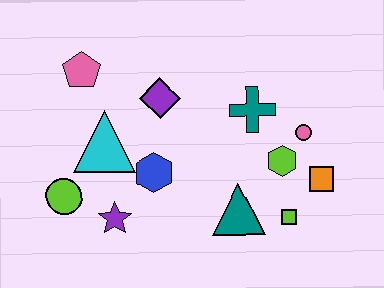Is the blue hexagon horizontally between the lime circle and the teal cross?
Yes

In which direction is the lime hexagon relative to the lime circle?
The lime hexagon is to the right of the lime circle.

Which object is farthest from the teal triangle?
The pink pentagon is farthest from the teal triangle.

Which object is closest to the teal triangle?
The lime square is closest to the teal triangle.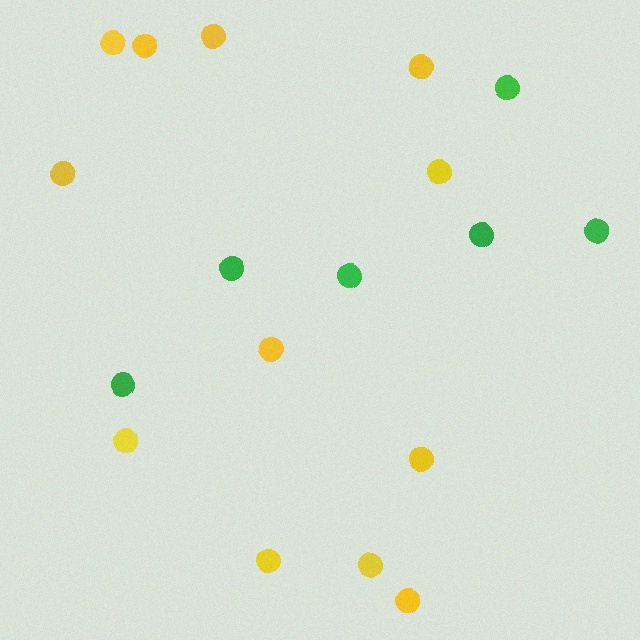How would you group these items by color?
There are 2 groups: one group of yellow circles (12) and one group of green circles (6).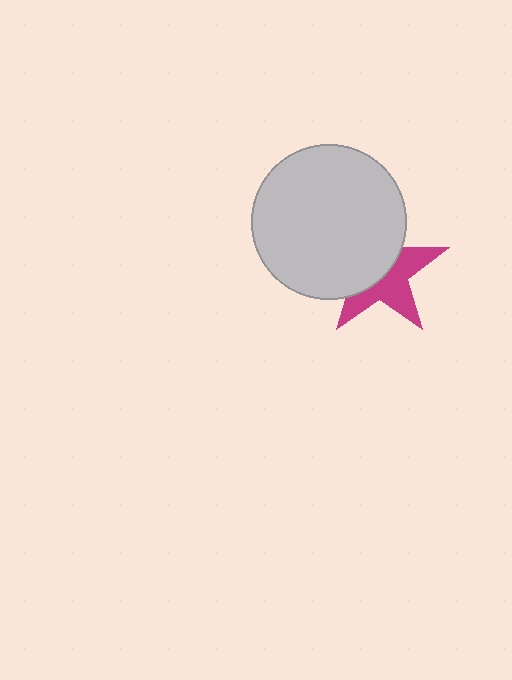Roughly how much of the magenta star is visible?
About half of it is visible (roughly 48%).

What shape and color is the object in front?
The object in front is a light gray circle.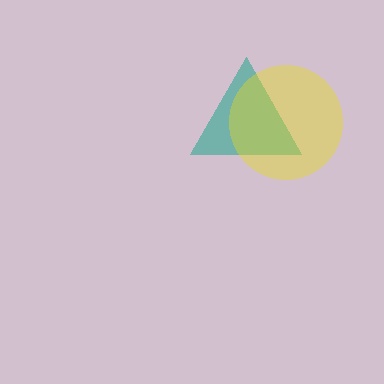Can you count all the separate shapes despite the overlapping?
Yes, there are 2 separate shapes.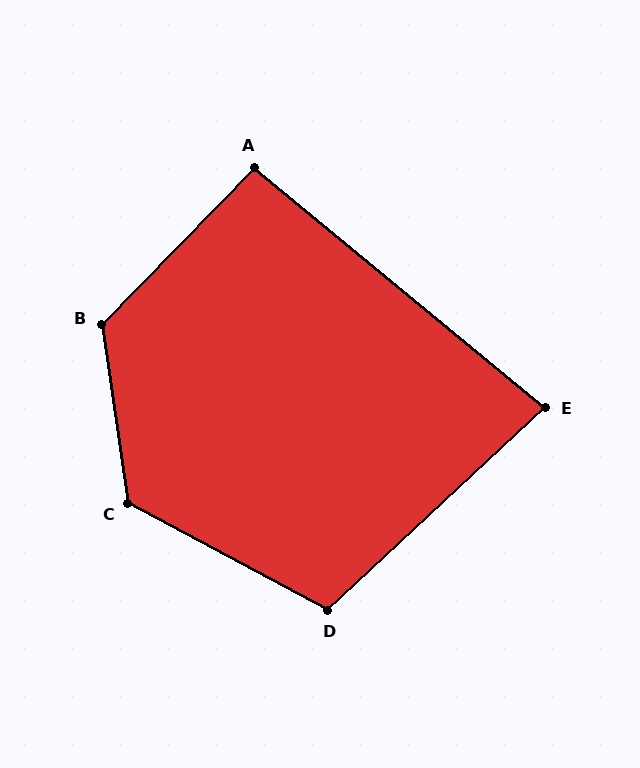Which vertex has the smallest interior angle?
E, at approximately 83 degrees.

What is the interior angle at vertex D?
Approximately 109 degrees (obtuse).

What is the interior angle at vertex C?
Approximately 126 degrees (obtuse).